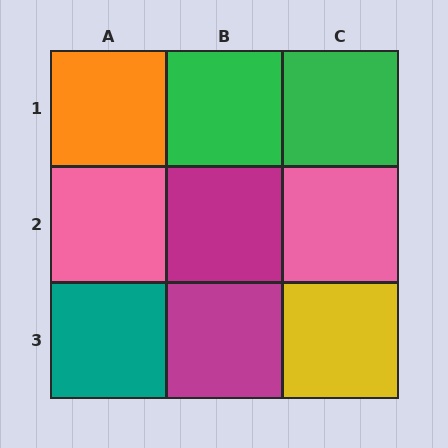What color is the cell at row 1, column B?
Green.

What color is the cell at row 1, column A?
Orange.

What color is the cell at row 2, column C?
Pink.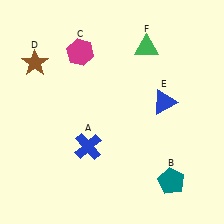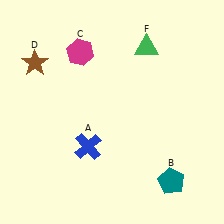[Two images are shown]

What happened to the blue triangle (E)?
The blue triangle (E) was removed in Image 2. It was in the top-right area of Image 1.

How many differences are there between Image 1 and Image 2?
There is 1 difference between the two images.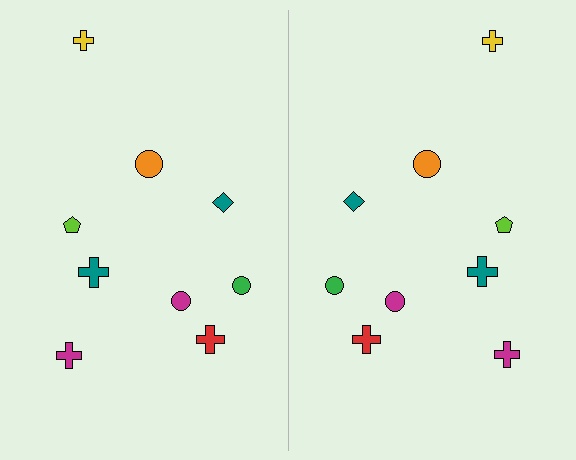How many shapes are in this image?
There are 18 shapes in this image.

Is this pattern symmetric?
Yes, this pattern has bilateral (reflection) symmetry.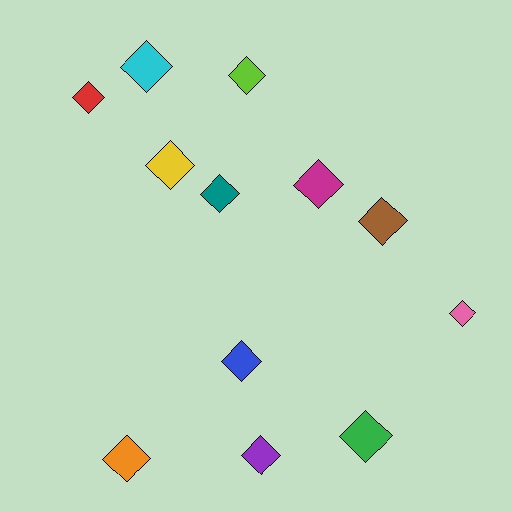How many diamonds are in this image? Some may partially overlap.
There are 12 diamonds.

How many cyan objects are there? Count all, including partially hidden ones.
There is 1 cyan object.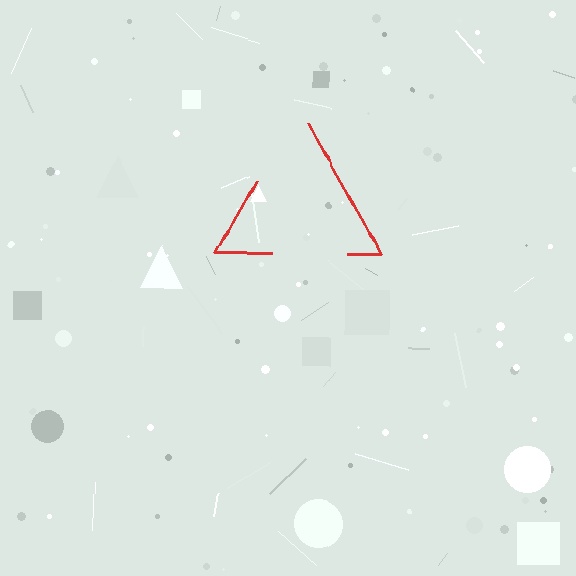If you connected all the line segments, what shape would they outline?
They would outline a triangle.